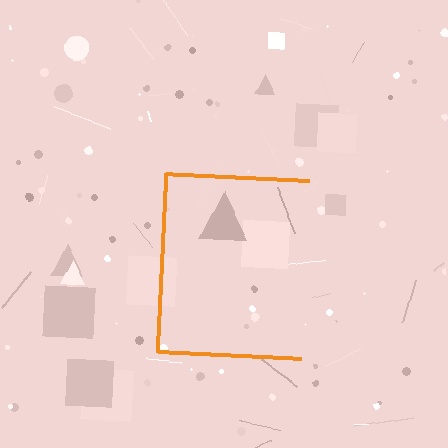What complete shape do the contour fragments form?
The contour fragments form a square.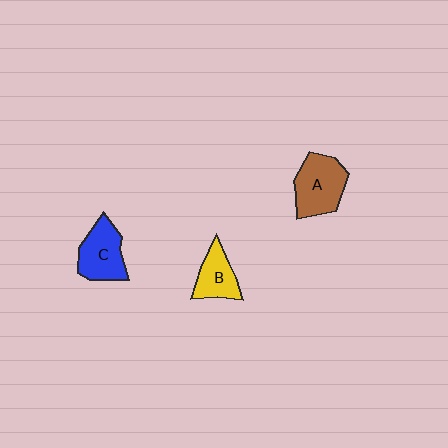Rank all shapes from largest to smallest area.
From largest to smallest: A (brown), C (blue), B (yellow).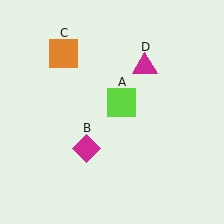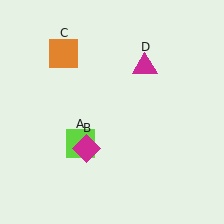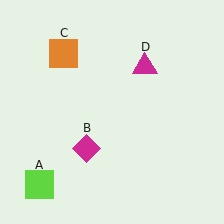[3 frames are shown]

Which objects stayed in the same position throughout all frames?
Magenta diamond (object B) and orange square (object C) and magenta triangle (object D) remained stationary.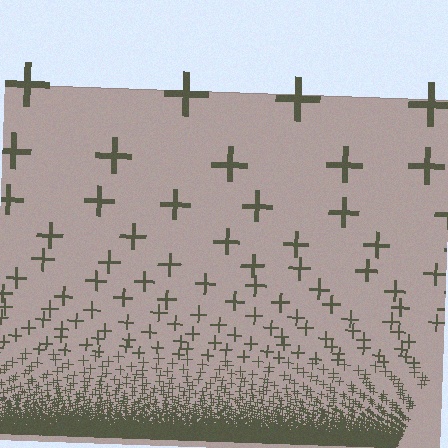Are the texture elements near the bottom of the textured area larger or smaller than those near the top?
Smaller. The gradient is inverted — elements near the bottom are smaller and denser.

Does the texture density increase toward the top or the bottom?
Density increases toward the bottom.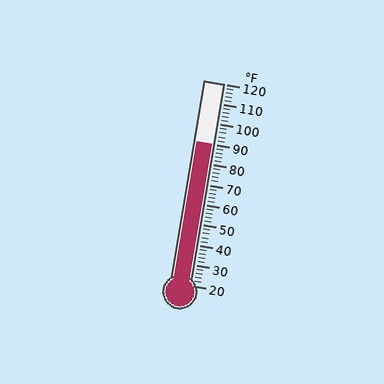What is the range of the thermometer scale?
The thermometer scale ranges from 20°F to 120°F.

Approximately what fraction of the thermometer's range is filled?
The thermometer is filled to approximately 70% of its range.